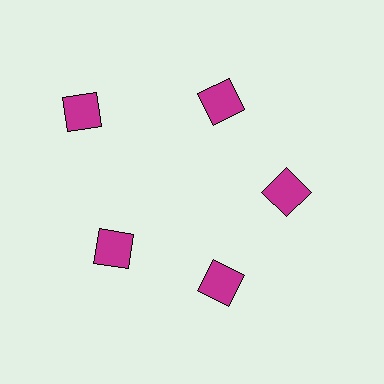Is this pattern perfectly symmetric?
No. The 5 magenta diamonds are arranged in a ring, but one element near the 10 o'clock position is pushed outward from the center, breaking the 5-fold rotational symmetry.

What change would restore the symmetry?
The symmetry would be restored by moving it inward, back onto the ring so that all 5 diamonds sit at equal angles and equal distance from the center.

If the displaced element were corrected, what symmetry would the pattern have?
It would have 5-fold rotational symmetry — the pattern would map onto itself every 72 degrees.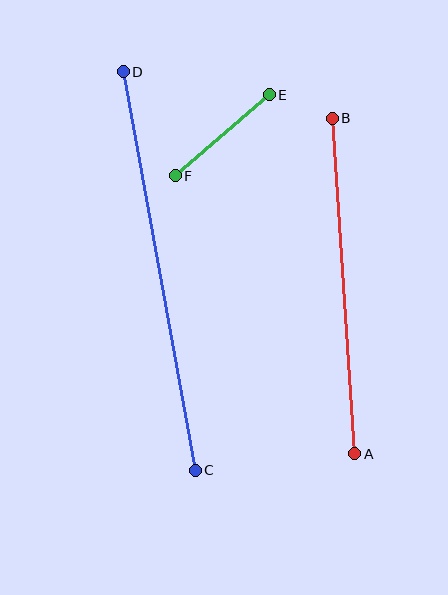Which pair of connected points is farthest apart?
Points C and D are farthest apart.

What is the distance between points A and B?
The distance is approximately 336 pixels.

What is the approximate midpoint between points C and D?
The midpoint is at approximately (159, 271) pixels.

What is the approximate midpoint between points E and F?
The midpoint is at approximately (222, 135) pixels.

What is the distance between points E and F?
The distance is approximately 124 pixels.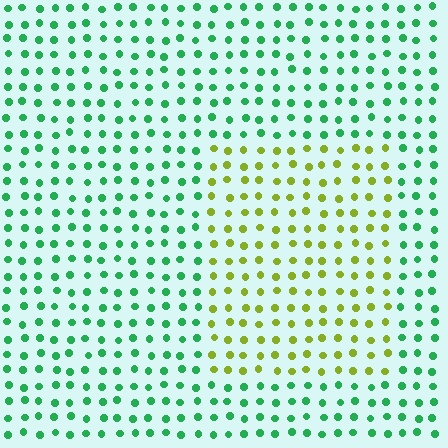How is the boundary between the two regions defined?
The boundary is defined purely by a slight shift in hue (about 63 degrees). Spacing, size, and orientation are identical on both sides.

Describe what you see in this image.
The image is filled with small green elements in a uniform arrangement. A rectangle-shaped region is visible where the elements are tinted to a slightly different hue, forming a subtle color boundary.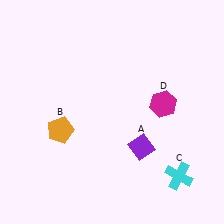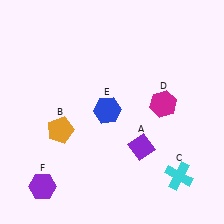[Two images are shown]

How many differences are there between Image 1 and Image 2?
There are 2 differences between the two images.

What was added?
A blue hexagon (E), a purple hexagon (F) were added in Image 2.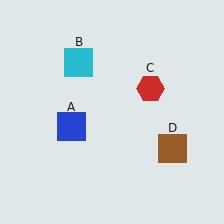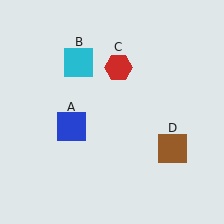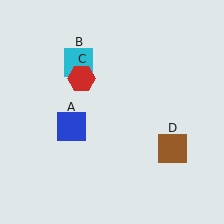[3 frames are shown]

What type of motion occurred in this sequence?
The red hexagon (object C) rotated counterclockwise around the center of the scene.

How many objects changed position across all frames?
1 object changed position: red hexagon (object C).